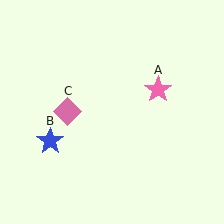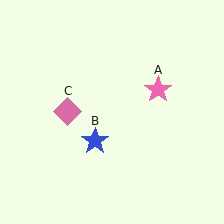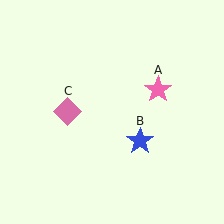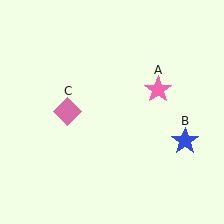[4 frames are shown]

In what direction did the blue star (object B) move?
The blue star (object B) moved right.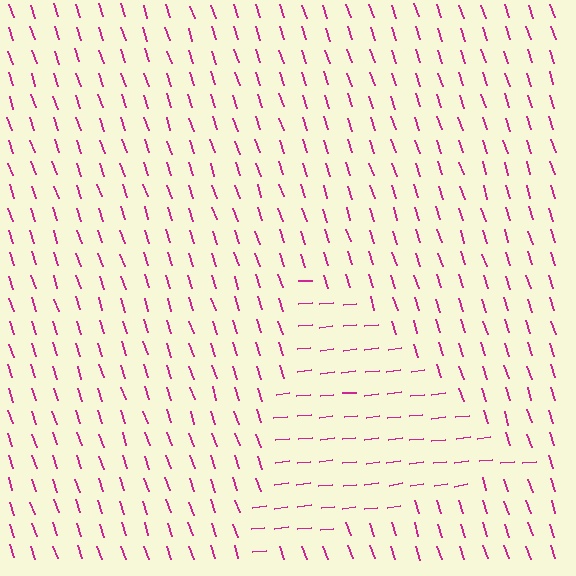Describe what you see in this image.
The image is filled with small magenta line segments. A triangle region in the image has lines oriented differently from the surrounding lines, creating a visible texture boundary.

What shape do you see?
I see a triangle.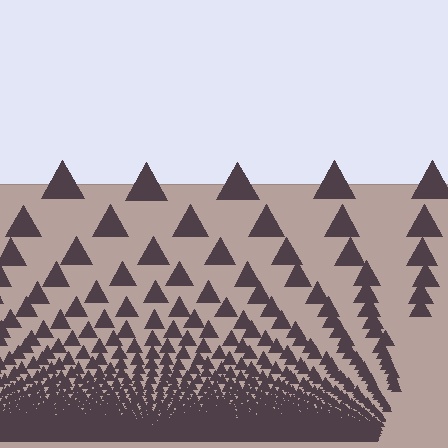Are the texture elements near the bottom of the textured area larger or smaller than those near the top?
Smaller. The gradient is inverted — elements near the bottom are smaller and denser.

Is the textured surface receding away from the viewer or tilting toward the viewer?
The surface appears to tilt toward the viewer. Texture elements get larger and sparser toward the top.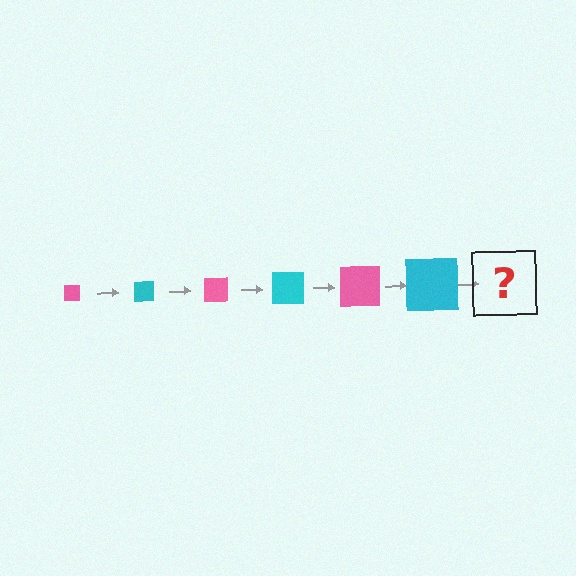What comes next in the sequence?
The next element should be a pink square, larger than the previous one.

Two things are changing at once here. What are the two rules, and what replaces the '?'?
The two rules are that the square grows larger each step and the color cycles through pink and cyan. The '?' should be a pink square, larger than the previous one.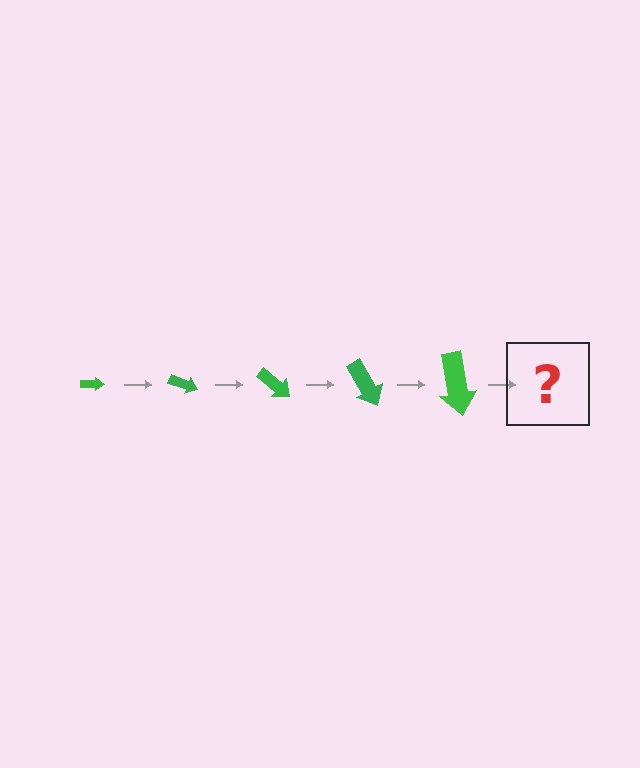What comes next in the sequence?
The next element should be an arrow, larger than the previous one and rotated 100 degrees from the start.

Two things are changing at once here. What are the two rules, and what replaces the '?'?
The two rules are that the arrow grows larger each step and it rotates 20 degrees each step. The '?' should be an arrow, larger than the previous one and rotated 100 degrees from the start.